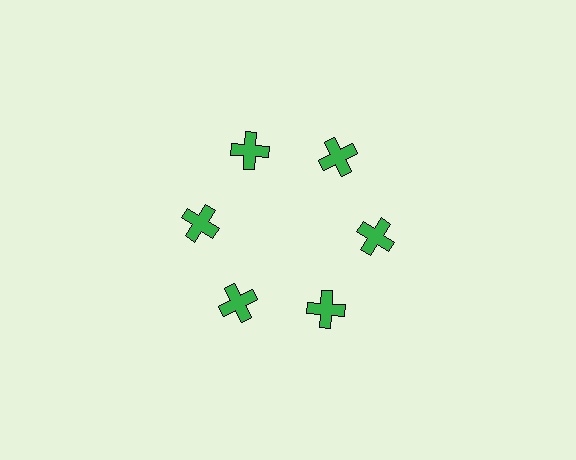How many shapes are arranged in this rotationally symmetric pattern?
There are 6 shapes, arranged in 6 groups of 1.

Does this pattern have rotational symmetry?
Yes, this pattern has 6-fold rotational symmetry. It looks the same after rotating 60 degrees around the center.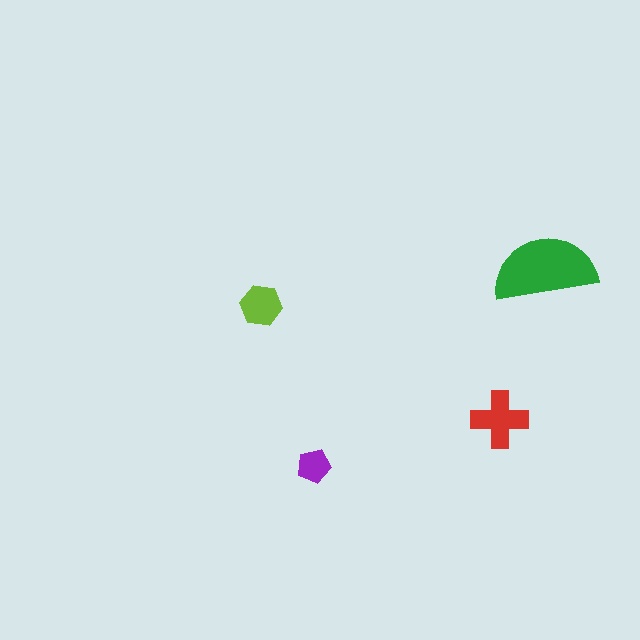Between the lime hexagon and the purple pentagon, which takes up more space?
The lime hexagon.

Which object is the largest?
The green semicircle.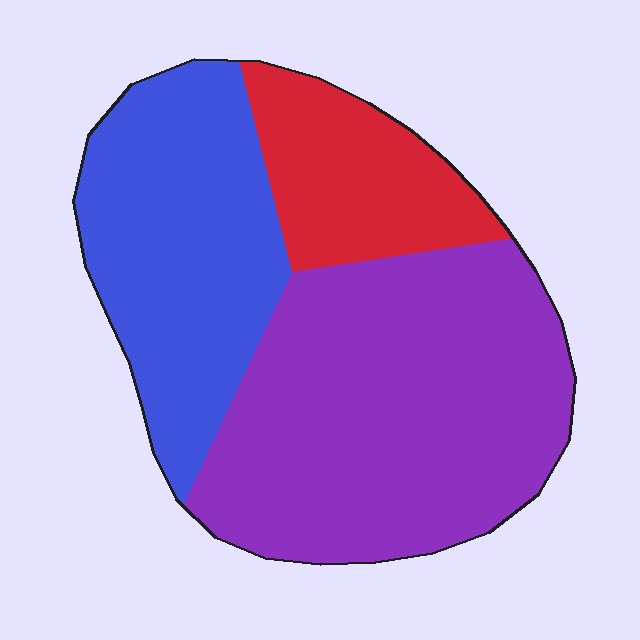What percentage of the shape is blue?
Blue takes up about one third (1/3) of the shape.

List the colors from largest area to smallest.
From largest to smallest: purple, blue, red.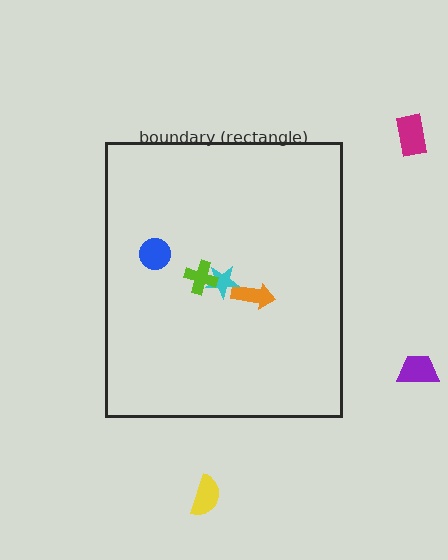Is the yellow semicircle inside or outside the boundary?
Outside.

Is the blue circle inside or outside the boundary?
Inside.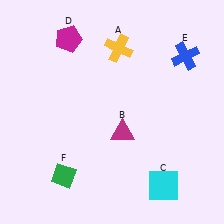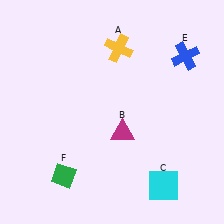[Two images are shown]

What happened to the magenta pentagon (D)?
The magenta pentagon (D) was removed in Image 2. It was in the top-left area of Image 1.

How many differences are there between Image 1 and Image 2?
There is 1 difference between the two images.